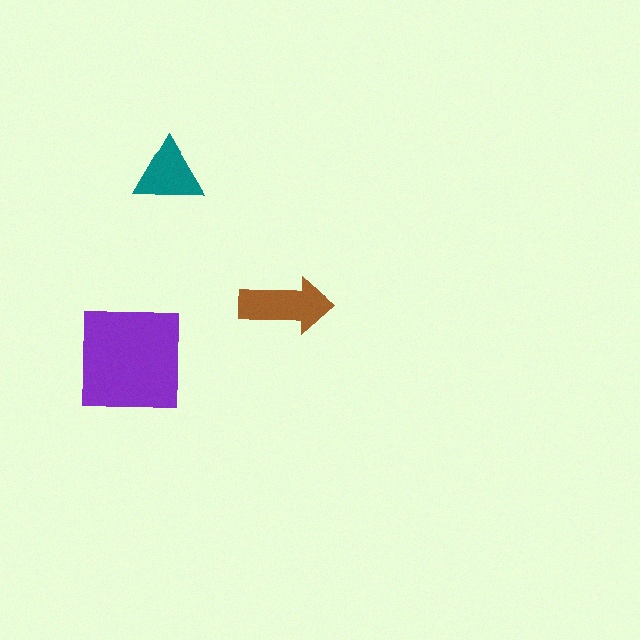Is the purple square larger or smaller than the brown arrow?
Larger.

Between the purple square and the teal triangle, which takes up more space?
The purple square.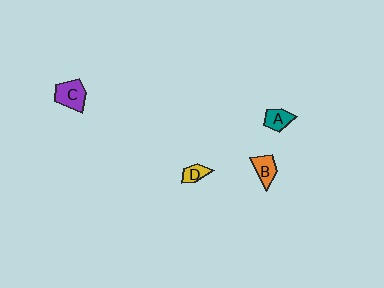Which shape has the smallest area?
Shape D (yellow).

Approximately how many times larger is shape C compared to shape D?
Approximately 1.9 times.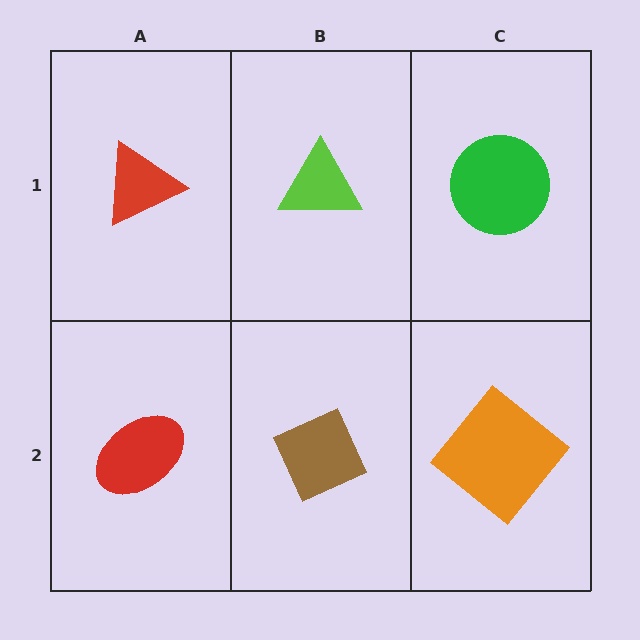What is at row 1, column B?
A lime triangle.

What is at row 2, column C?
An orange diamond.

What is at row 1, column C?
A green circle.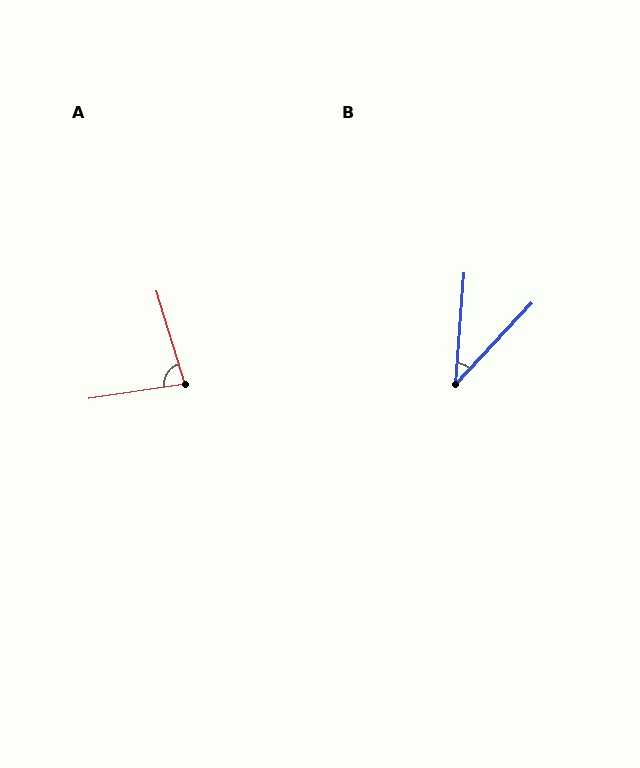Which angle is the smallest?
B, at approximately 39 degrees.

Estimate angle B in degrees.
Approximately 39 degrees.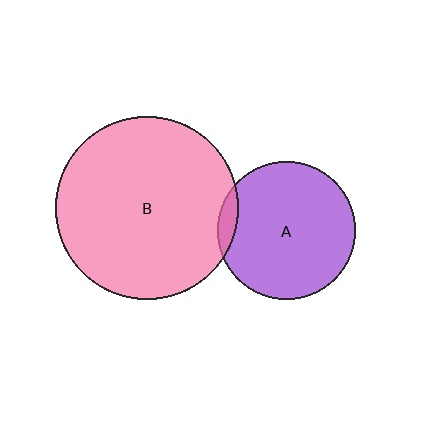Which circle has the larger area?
Circle B (pink).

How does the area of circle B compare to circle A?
Approximately 1.7 times.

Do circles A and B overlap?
Yes.